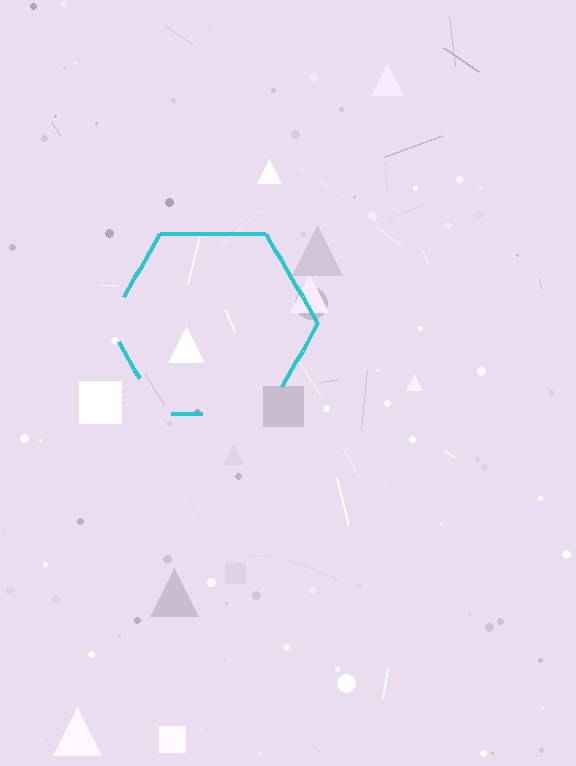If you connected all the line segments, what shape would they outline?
They would outline a hexagon.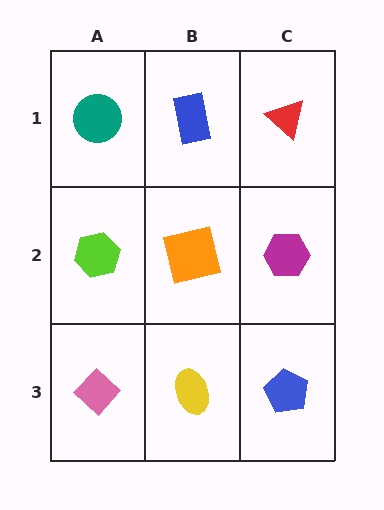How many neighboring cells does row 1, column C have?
2.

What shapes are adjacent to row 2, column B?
A blue rectangle (row 1, column B), a yellow ellipse (row 3, column B), a lime hexagon (row 2, column A), a magenta hexagon (row 2, column C).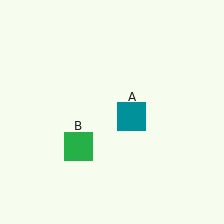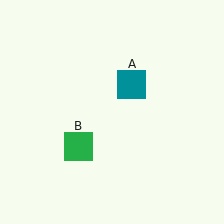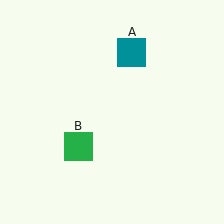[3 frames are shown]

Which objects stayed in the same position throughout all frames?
Green square (object B) remained stationary.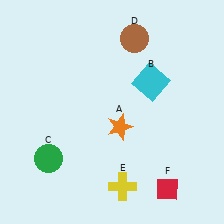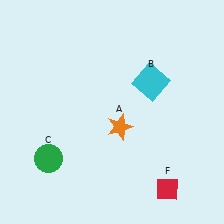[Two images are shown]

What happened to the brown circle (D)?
The brown circle (D) was removed in Image 2. It was in the top-right area of Image 1.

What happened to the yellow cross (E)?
The yellow cross (E) was removed in Image 2. It was in the bottom-right area of Image 1.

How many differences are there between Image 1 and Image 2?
There are 2 differences between the two images.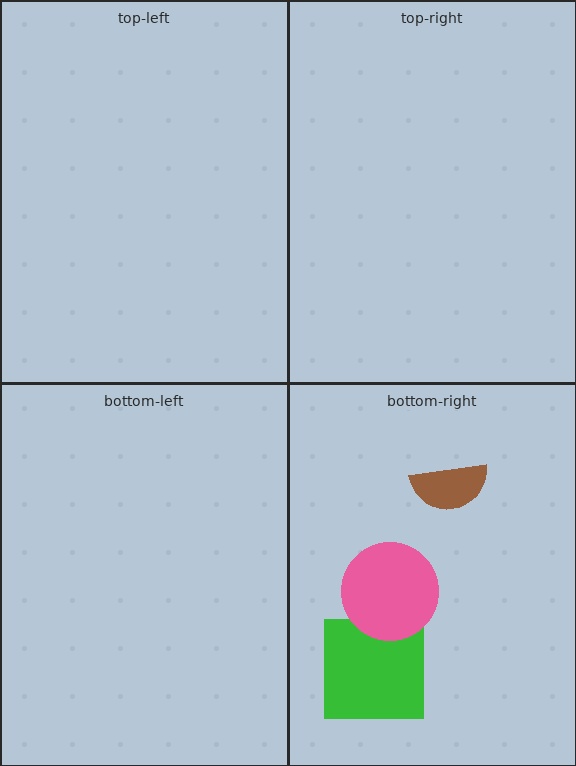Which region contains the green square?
The bottom-right region.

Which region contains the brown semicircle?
The bottom-right region.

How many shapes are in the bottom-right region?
3.